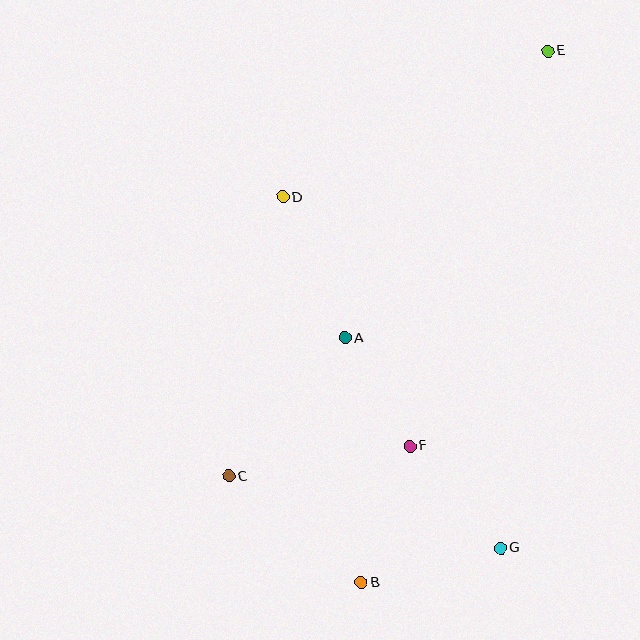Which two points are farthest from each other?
Points B and E are farthest from each other.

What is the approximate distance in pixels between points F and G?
The distance between F and G is approximately 136 pixels.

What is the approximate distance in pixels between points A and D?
The distance between A and D is approximately 154 pixels.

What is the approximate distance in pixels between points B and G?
The distance between B and G is approximately 144 pixels.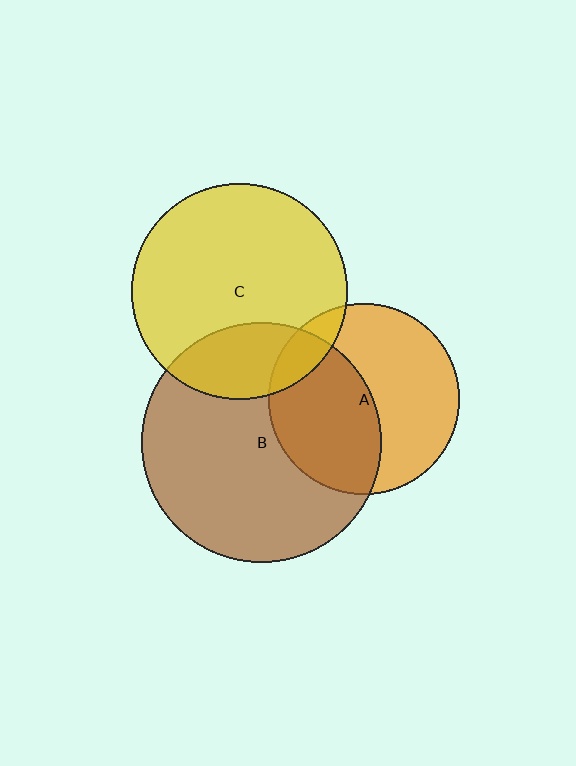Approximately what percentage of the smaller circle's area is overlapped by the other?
Approximately 10%.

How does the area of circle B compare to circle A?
Approximately 1.6 times.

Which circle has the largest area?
Circle B (brown).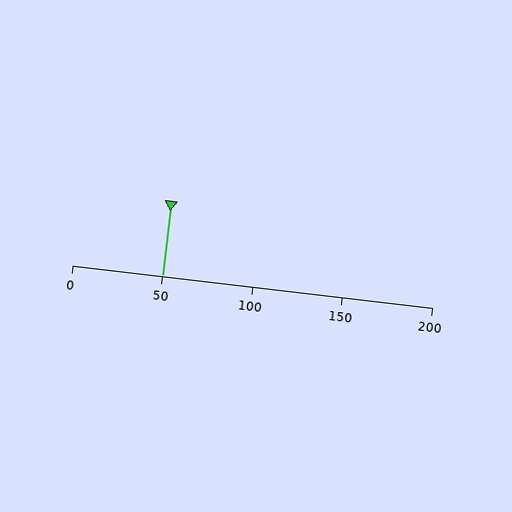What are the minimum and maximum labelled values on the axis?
The axis runs from 0 to 200.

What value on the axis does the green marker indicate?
The marker indicates approximately 50.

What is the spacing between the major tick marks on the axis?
The major ticks are spaced 50 apart.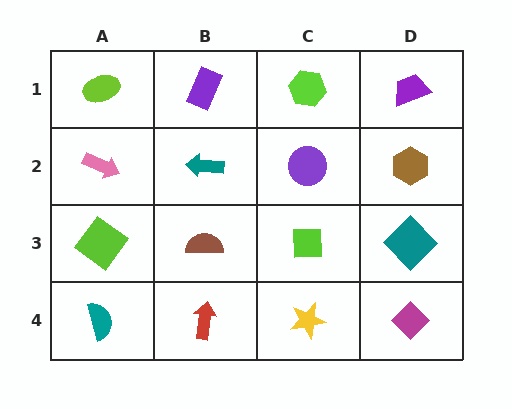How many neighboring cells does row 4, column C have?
3.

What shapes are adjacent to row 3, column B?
A teal arrow (row 2, column B), a red arrow (row 4, column B), a lime diamond (row 3, column A), a lime square (row 3, column C).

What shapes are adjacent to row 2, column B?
A purple rectangle (row 1, column B), a brown semicircle (row 3, column B), a pink arrow (row 2, column A), a purple circle (row 2, column C).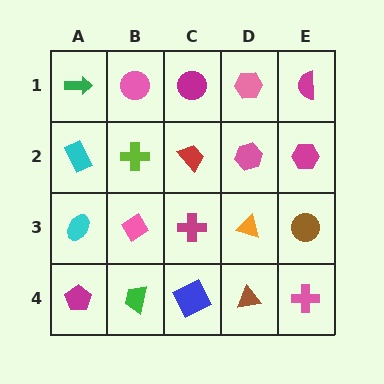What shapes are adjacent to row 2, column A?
A green arrow (row 1, column A), a cyan ellipse (row 3, column A), a lime cross (row 2, column B).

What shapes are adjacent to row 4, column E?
A brown circle (row 3, column E), a brown triangle (row 4, column D).